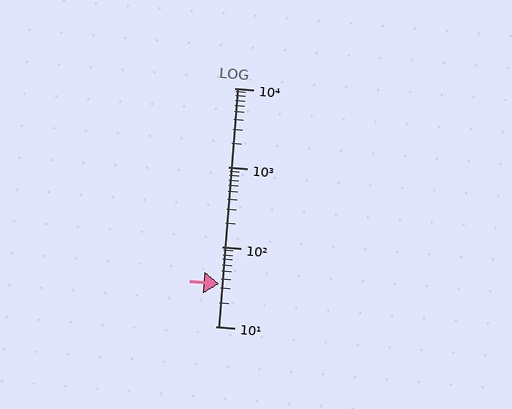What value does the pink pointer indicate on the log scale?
The pointer indicates approximately 34.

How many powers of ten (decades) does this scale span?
The scale spans 3 decades, from 10 to 10000.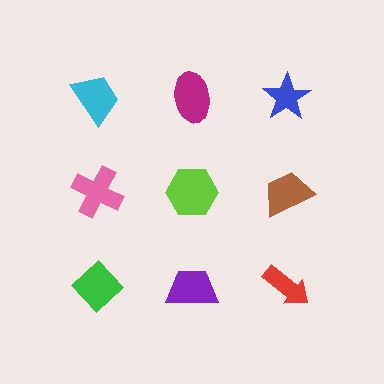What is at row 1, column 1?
A cyan trapezoid.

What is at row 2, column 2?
A lime hexagon.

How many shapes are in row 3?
3 shapes.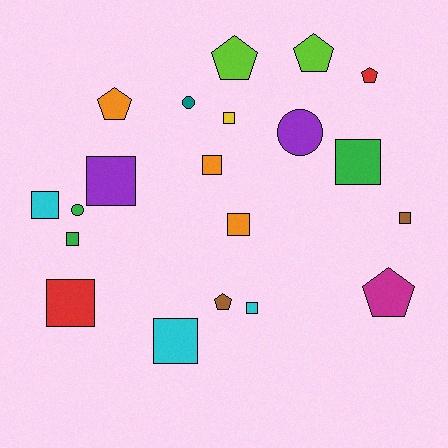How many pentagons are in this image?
There are 6 pentagons.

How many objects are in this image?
There are 20 objects.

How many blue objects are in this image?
There are no blue objects.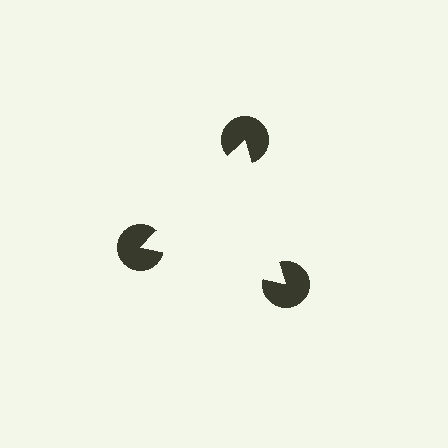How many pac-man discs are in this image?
There are 3 — one at each vertex of the illusory triangle.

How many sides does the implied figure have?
3 sides.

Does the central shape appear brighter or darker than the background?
It typically appears slightly brighter than the background, even though no actual brightness change is drawn.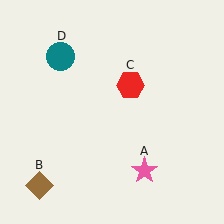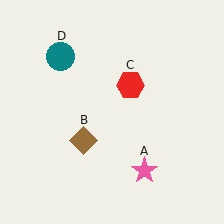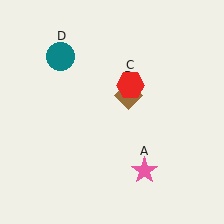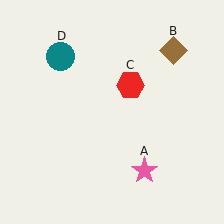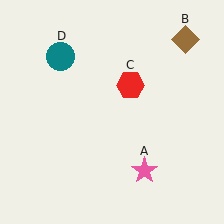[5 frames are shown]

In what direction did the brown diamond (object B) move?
The brown diamond (object B) moved up and to the right.